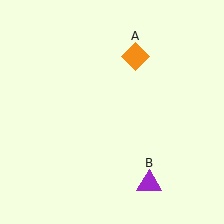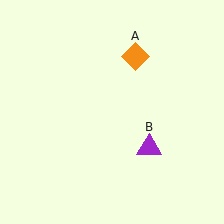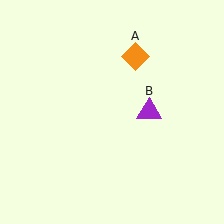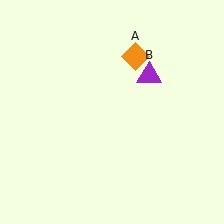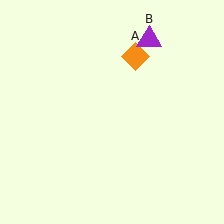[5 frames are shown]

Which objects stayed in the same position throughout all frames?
Orange diamond (object A) remained stationary.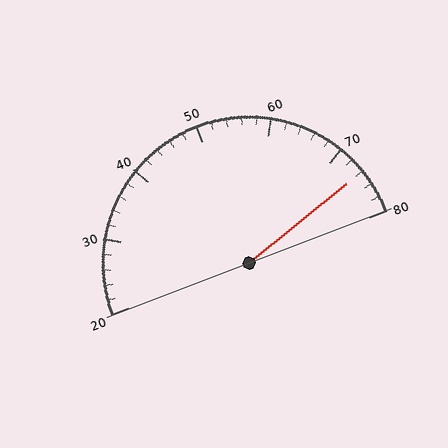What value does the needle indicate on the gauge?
The needle indicates approximately 74.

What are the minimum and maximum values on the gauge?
The gauge ranges from 20 to 80.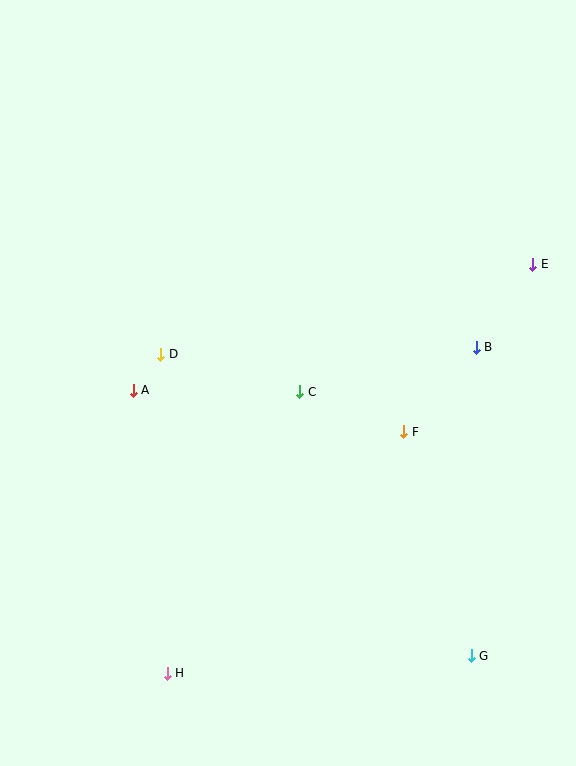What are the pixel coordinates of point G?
Point G is at (471, 656).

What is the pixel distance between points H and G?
The distance between H and G is 304 pixels.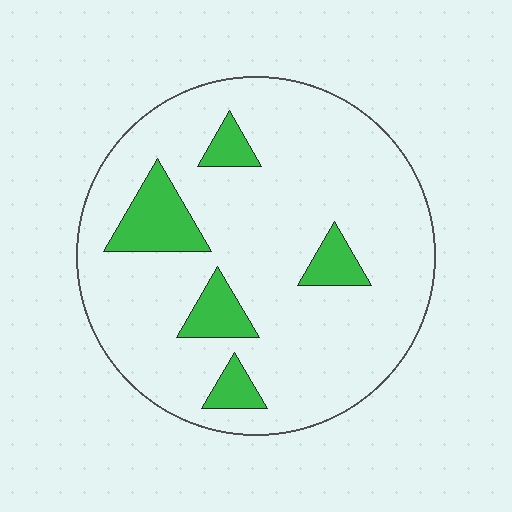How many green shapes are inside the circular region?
5.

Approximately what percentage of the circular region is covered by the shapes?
Approximately 15%.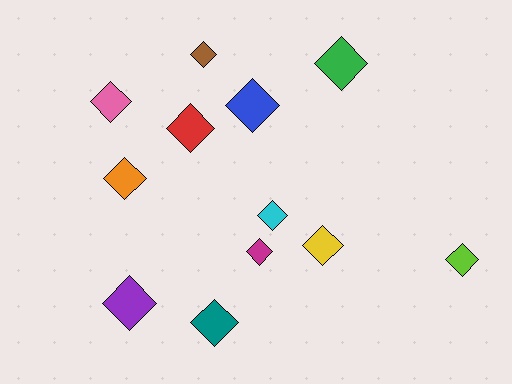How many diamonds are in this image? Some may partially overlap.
There are 12 diamonds.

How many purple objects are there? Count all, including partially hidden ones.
There is 1 purple object.